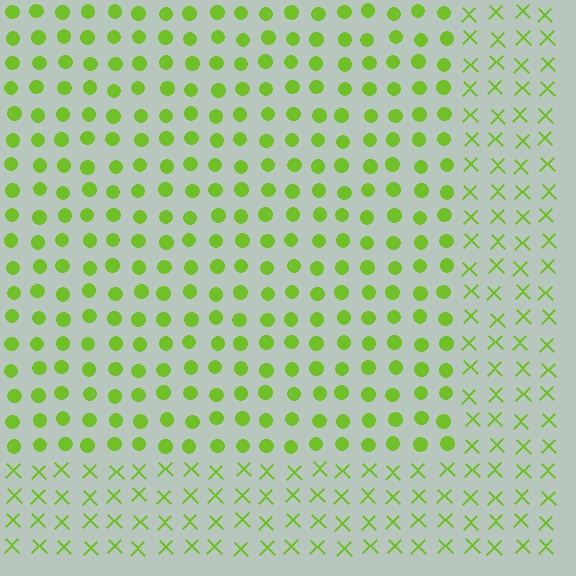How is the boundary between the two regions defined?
The boundary is defined by a change in element shape: circles inside vs. X marks outside. All elements share the same color and spacing.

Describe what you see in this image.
The image is filled with small lime elements arranged in a uniform grid. A rectangle-shaped region contains circles, while the surrounding area contains X marks. The boundary is defined purely by the change in element shape.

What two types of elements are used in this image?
The image uses circles inside the rectangle region and X marks outside it.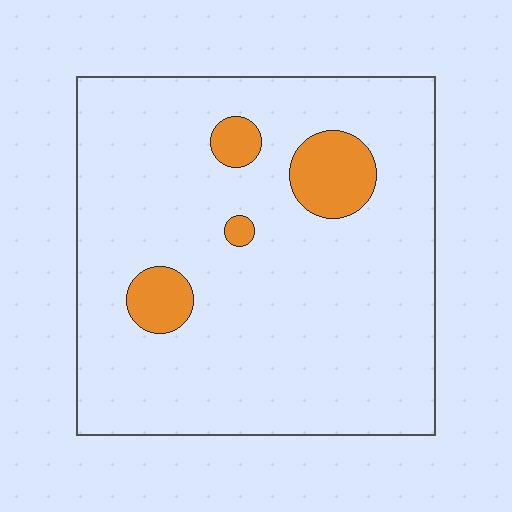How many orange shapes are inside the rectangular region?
4.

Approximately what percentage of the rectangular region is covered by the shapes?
Approximately 10%.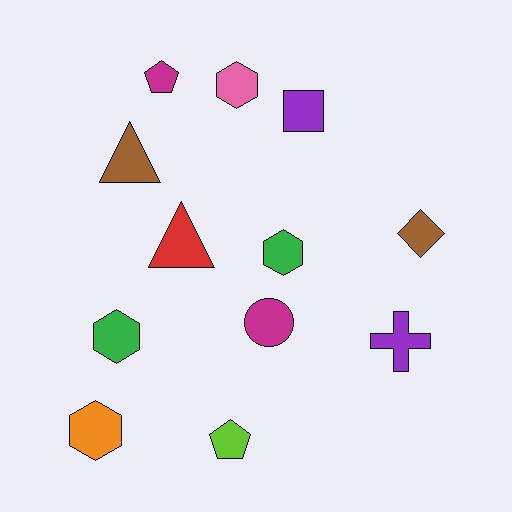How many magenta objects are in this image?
There are 2 magenta objects.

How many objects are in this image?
There are 12 objects.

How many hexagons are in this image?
There are 4 hexagons.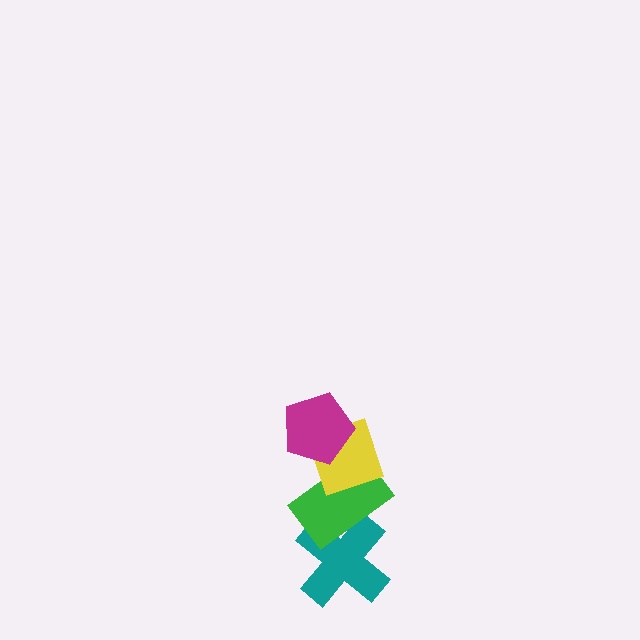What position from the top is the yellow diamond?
The yellow diamond is 2nd from the top.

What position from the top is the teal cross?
The teal cross is 4th from the top.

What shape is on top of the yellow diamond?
The magenta pentagon is on top of the yellow diamond.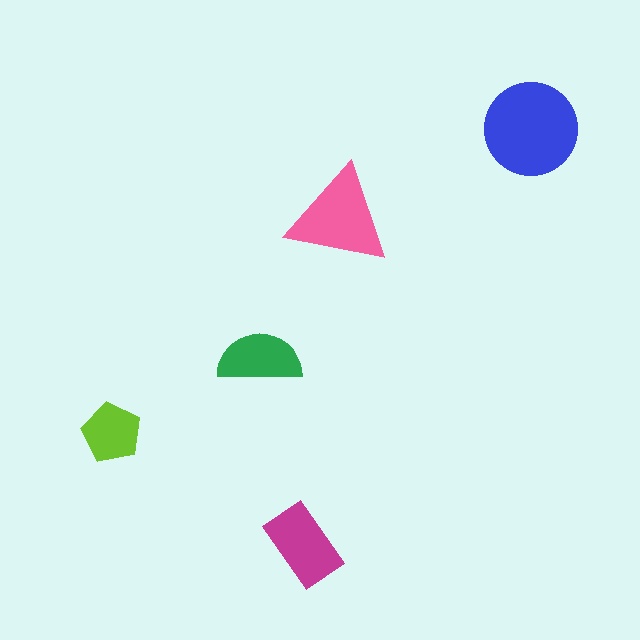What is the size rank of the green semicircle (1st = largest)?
4th.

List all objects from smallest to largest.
The lime pentagon, the green semicircle, the magenta rectangle, the pink triangle, the blue circle.